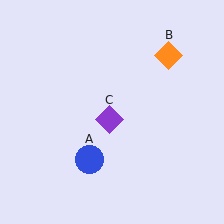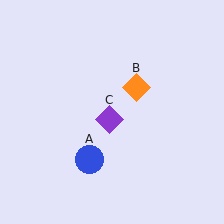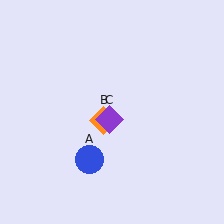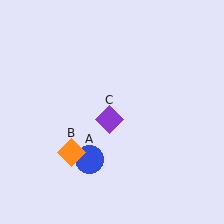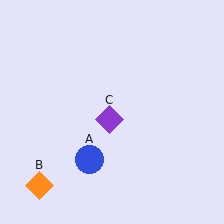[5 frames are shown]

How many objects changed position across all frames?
1 object changed position: orange diamond (object B).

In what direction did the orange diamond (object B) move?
The orange diamond (object B) moved down and to the left.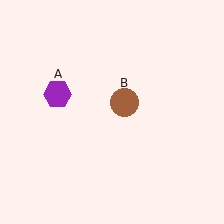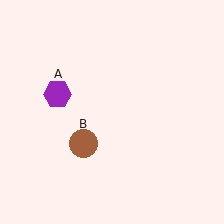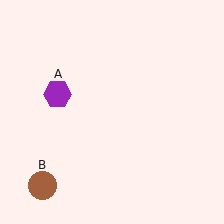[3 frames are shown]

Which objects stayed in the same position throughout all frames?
Purple hexagon (object A) remained stationary.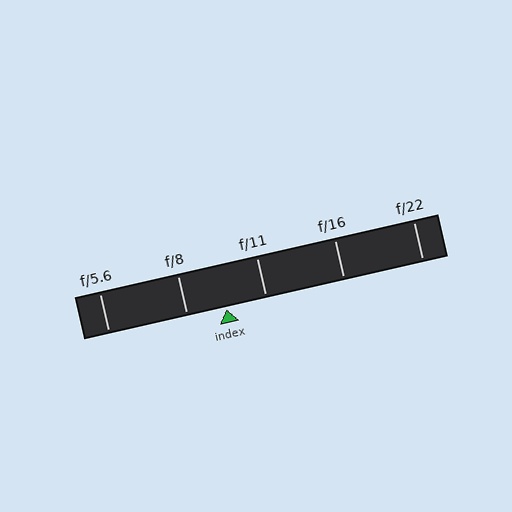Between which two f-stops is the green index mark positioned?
The index mark is between f/8 and f/11.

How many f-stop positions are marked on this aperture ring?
There are 5 f-stop positions marked.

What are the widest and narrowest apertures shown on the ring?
The widest aperture shown is f/5.6 and the narrowest is f/22.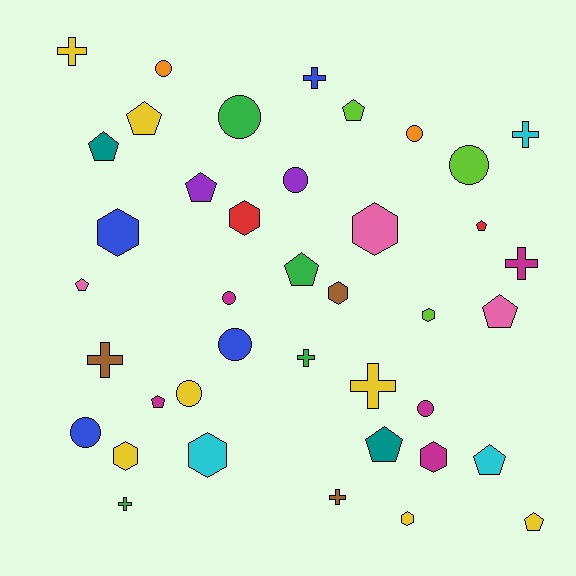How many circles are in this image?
There are 10 circles.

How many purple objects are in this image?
There are 2 purple objects.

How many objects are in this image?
There are 40 objects.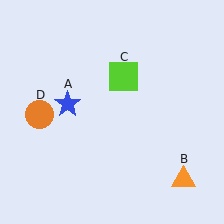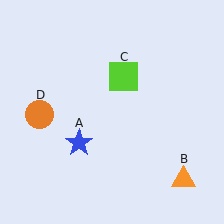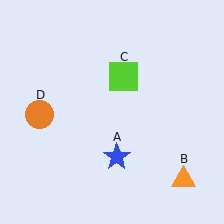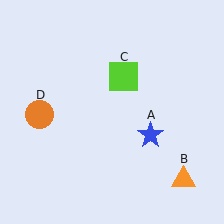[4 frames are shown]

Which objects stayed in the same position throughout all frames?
Orange triangle (object B) and lime square (object C) and orange circle (object D) remained stationary.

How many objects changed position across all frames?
1 object changed position: blue star (object A).